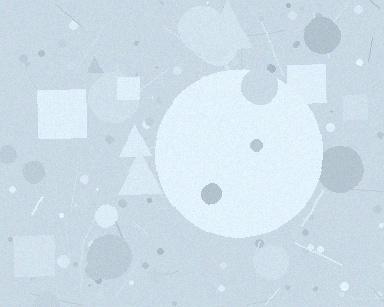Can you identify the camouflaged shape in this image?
The camouflaged shape is a circle.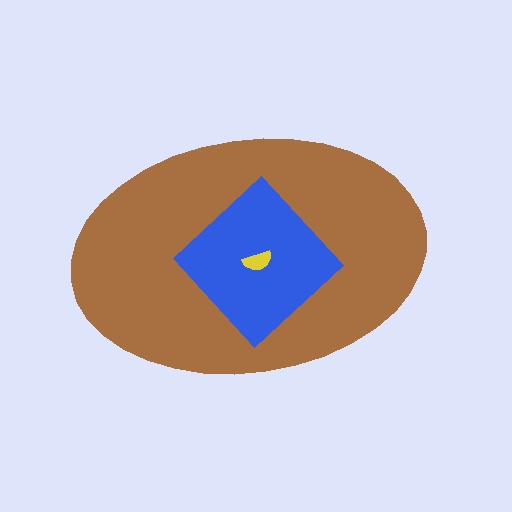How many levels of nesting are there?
3.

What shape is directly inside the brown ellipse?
The blue diamond.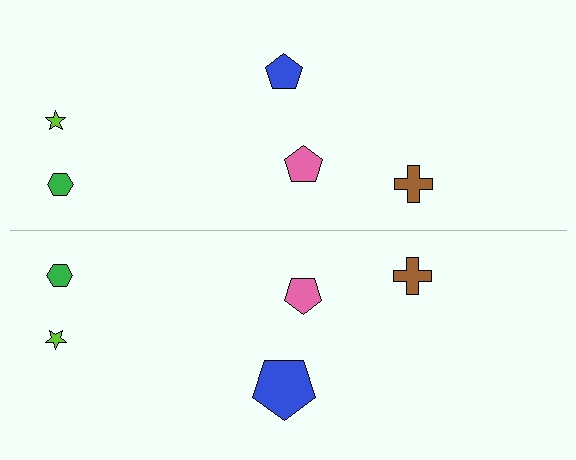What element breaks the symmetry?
The blue pentagon on the bottom side has a different size than its mirror counterpart.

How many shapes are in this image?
There are 10 shapes in this image.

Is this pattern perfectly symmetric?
No, the pattern is not perfectly symmetric. The blue pentagon on the bottom side has a different size than its mirror counterpart.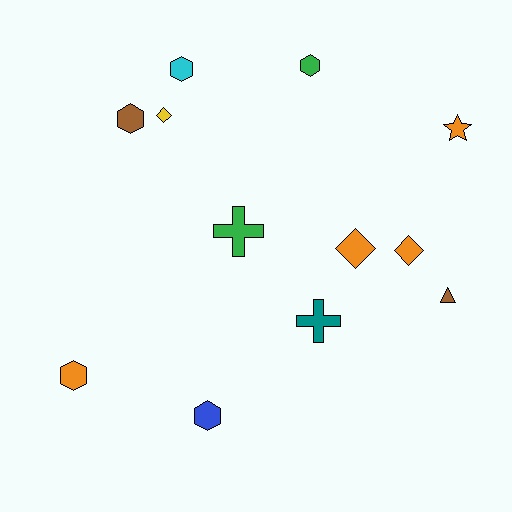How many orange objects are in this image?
There are 4 orange objects.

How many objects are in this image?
There are 12 objects.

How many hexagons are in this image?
There are 5 hexagons.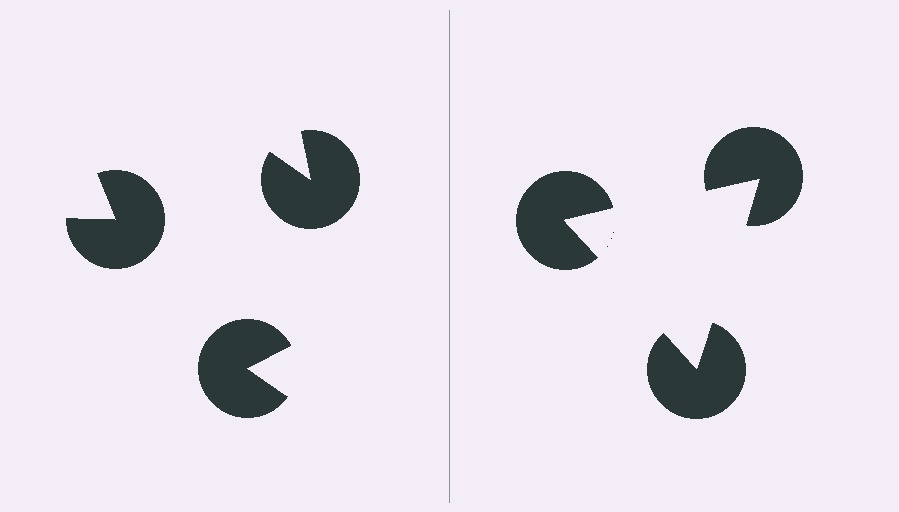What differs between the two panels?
The pac-man discs are positioned identically on both sides; only the wedge orientations differ. On the right they align to a triangle; on the left they are misaligned.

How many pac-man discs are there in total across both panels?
6 — 3 on each side.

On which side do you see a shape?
An illusory triangle appears on the right side. On the left side the wedge cuts are rotated, so no coherent shape forms.